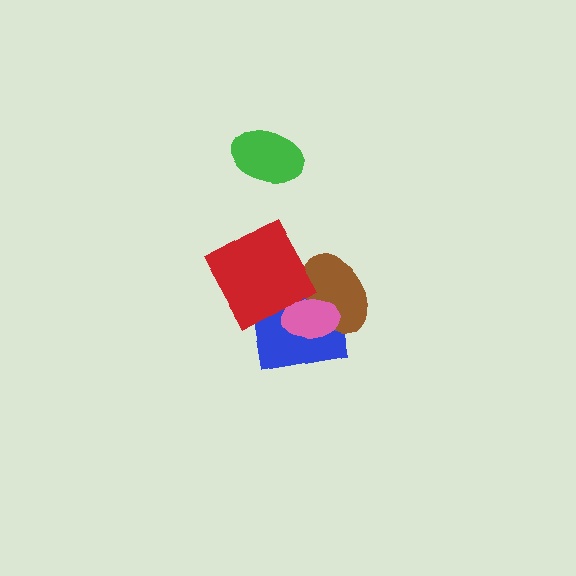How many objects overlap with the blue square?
3 objects overlap with the blue square.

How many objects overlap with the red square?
1 object overlaps with the red square.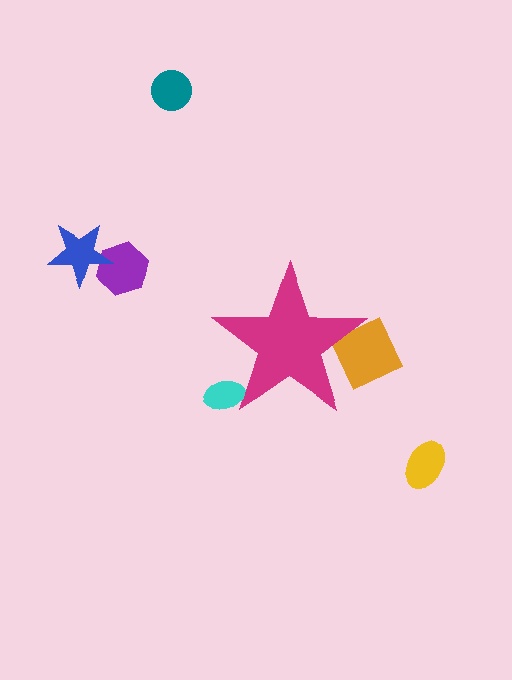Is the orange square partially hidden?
Yes, the orange square is partially hidden behind the magenta star.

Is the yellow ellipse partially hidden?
No, the yellow ellipse is fully visible.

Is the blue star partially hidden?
No, the blue star is fully visible.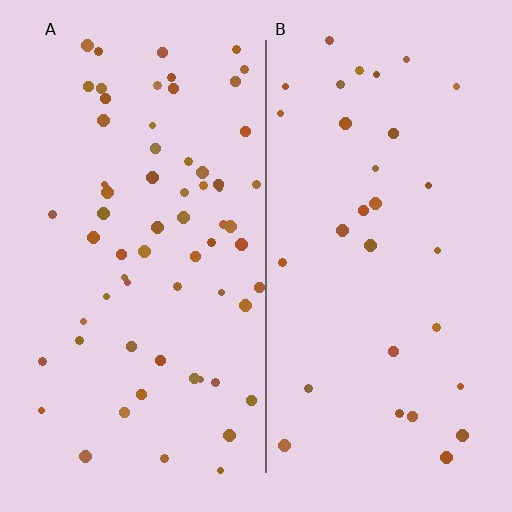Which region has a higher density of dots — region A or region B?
A (the left).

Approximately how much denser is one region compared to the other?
Approximately 2.1× — region A over region B.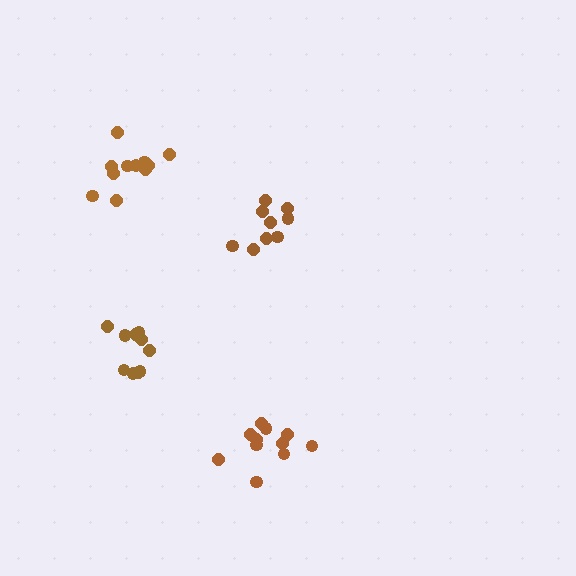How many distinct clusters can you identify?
There are 4 distinct clusters.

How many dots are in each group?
Group 1: 10 dots, Group 2: 9 dots, Group 3: 11 dots, Group 4: 11 dots (41 total).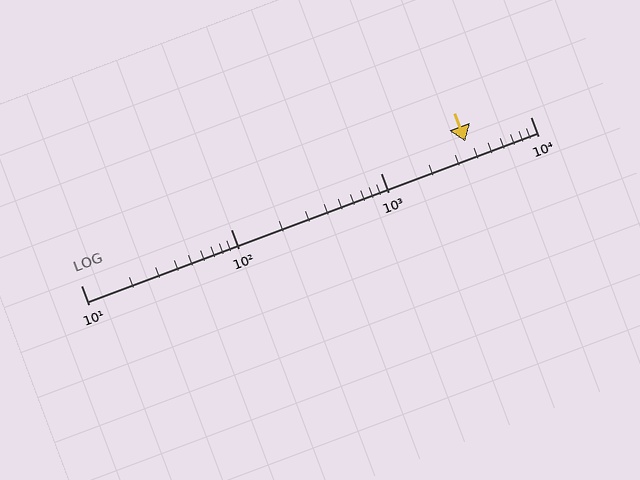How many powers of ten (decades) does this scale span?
The scale spans 3 decades, from 10 to 10000.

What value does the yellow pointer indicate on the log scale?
The pointer indicates approximately 3700.